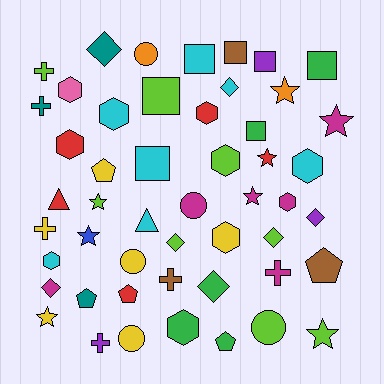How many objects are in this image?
There are 50 objects.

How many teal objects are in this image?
There are 3 teal objects.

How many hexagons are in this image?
There are 10 hexagons.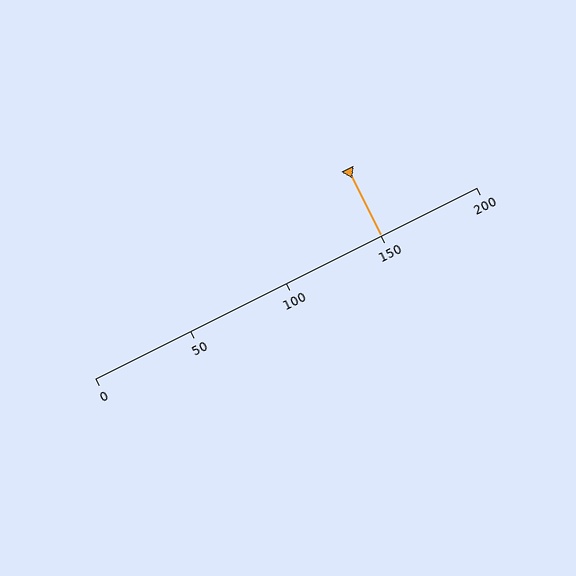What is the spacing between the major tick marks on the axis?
The major ticks are spaced 50 apart.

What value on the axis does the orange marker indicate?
The marker indicates approximately 150.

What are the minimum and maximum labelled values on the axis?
The axis runs from 0 to 200.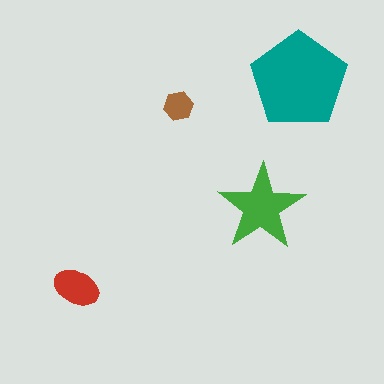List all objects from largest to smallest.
The teal pentagon, the green star, the red ellipse, the brown hexagon.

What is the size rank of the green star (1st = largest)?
2nd.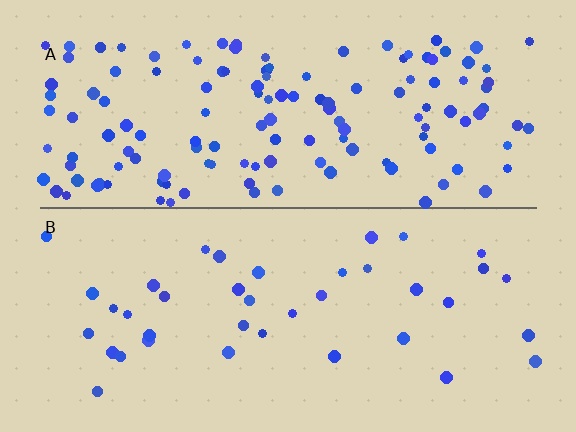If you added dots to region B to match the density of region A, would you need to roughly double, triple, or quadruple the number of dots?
Approximately quadruple.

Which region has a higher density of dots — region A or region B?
A (the top).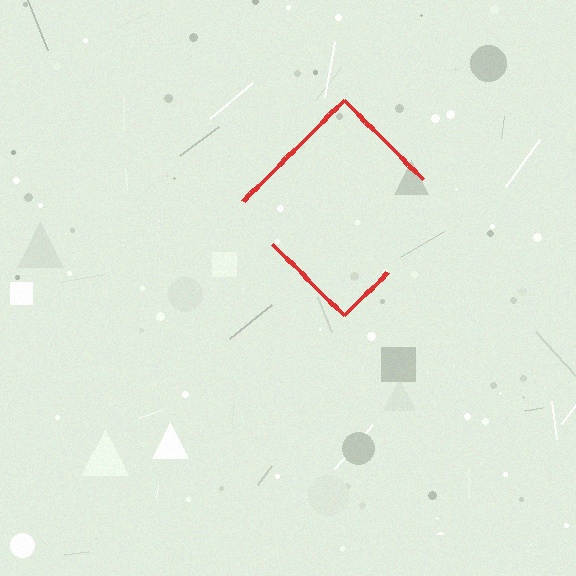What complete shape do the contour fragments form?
The contour fragments form a diamond.